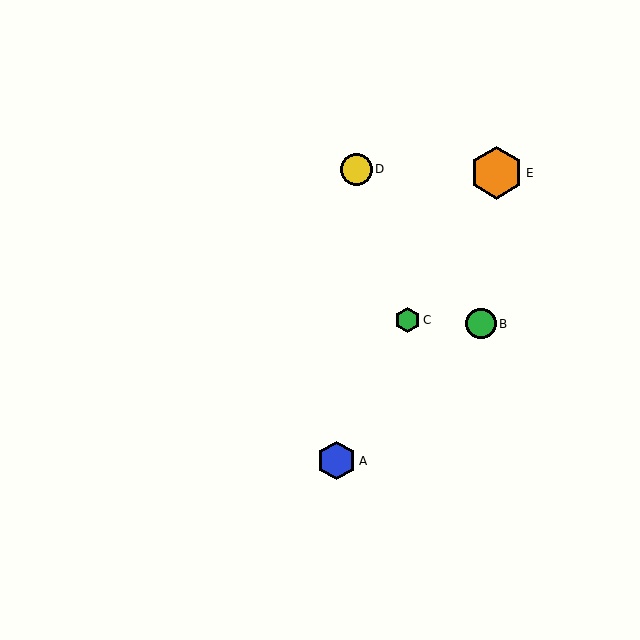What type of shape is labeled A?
Shape A is a blue hexagon.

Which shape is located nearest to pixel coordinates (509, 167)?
The orange hexagon (labeled E) at (497, 173) is nearest to that location.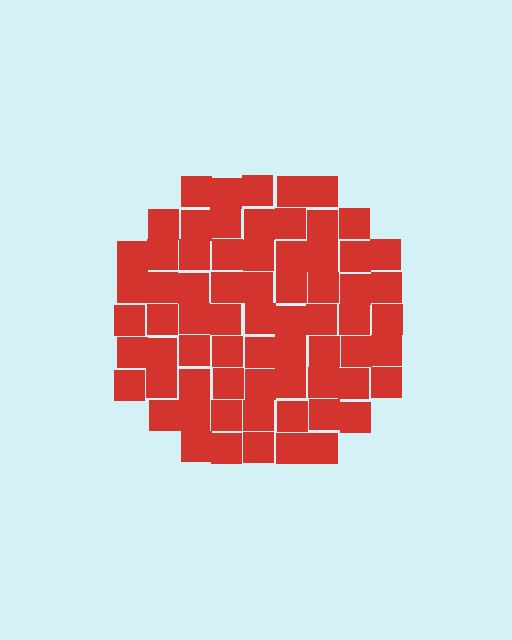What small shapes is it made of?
It is made of small squares.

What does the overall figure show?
The overall figure shows a circle.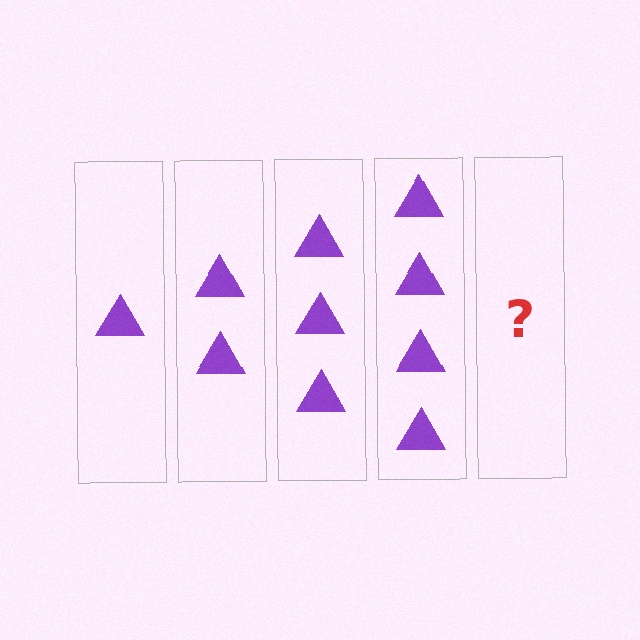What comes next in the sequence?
The next element should be 5 triangles.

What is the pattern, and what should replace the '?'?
The pattern is that each step adds one more triangle. The '?' should be 5 triangles.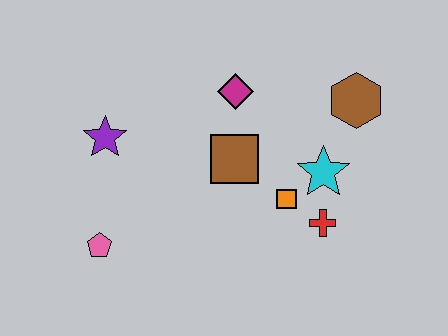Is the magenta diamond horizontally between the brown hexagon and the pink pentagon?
Yes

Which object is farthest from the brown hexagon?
The pink pentagon is farthest from the brown hexagon.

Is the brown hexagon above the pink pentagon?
Yes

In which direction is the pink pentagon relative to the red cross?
The pink pentagon is to the left of the red cross.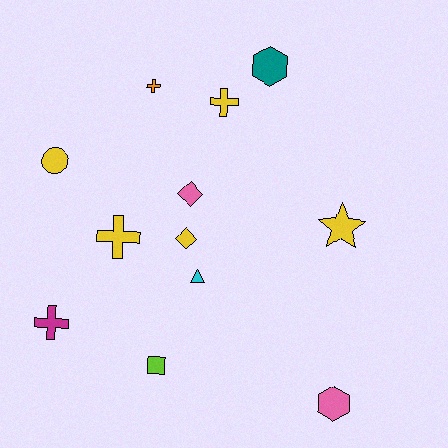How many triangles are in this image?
There is 1 triangle.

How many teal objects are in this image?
There is 1 teal object.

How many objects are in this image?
There are 12 objects.